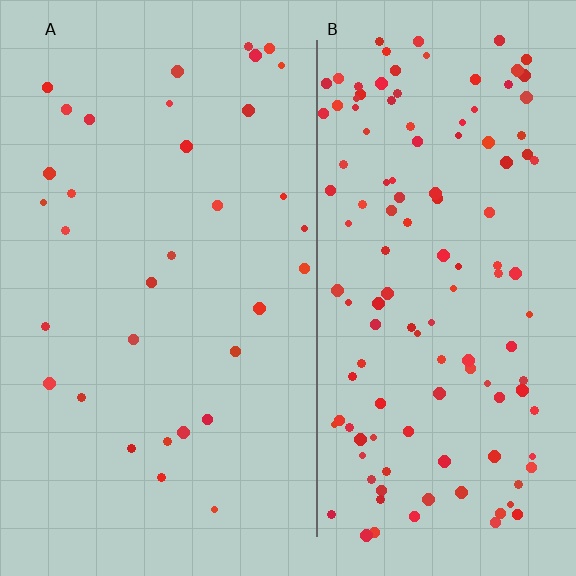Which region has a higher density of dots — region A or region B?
B (the right).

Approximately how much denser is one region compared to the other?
Approximately 3.9× — region B over region A.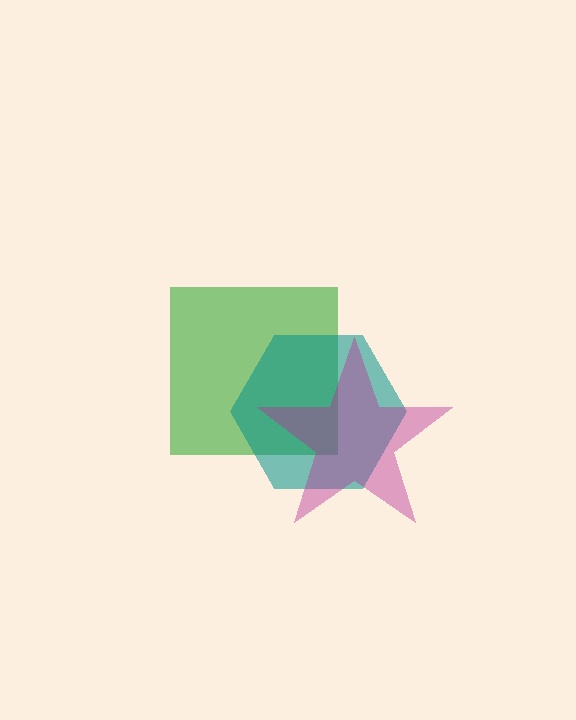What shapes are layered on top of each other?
The layered shapes are: a green square, a teal hexagon, a magenta star.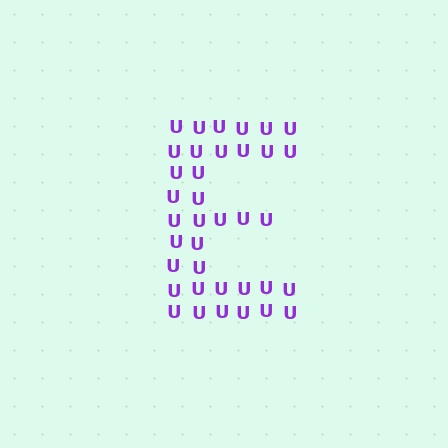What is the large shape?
The large shape is the letter E.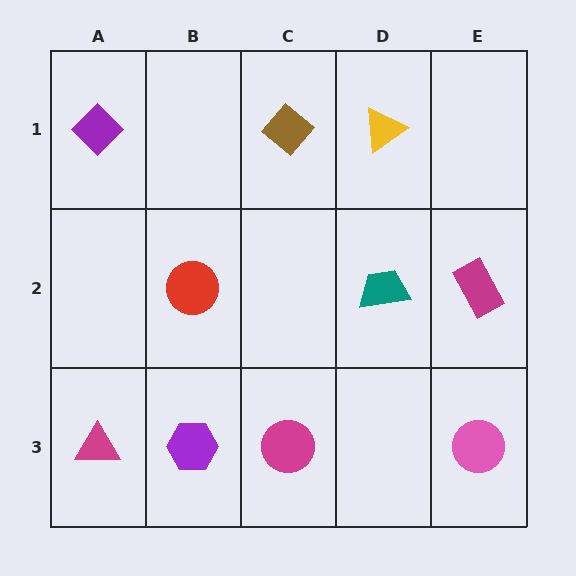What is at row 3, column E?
A pink circle.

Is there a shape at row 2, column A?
No, that cell is empty.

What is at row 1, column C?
A brown diamond.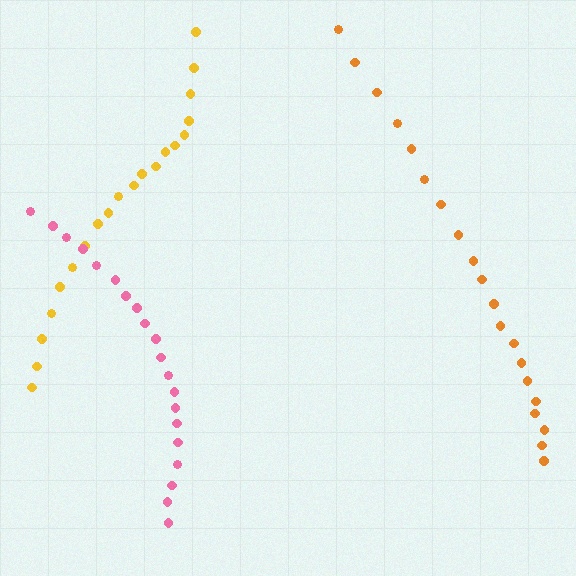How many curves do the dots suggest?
There are 3 distinct paths.